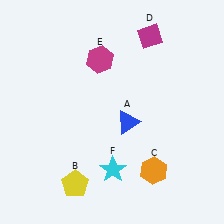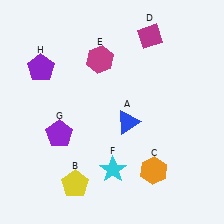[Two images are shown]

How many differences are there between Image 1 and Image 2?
There are 2 differences between the two images.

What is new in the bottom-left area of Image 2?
A purple pentagon (G) was added in the bottom-left area of Image 2.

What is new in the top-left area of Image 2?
A purple pentagon (H) was added in the top-left area of Image 2.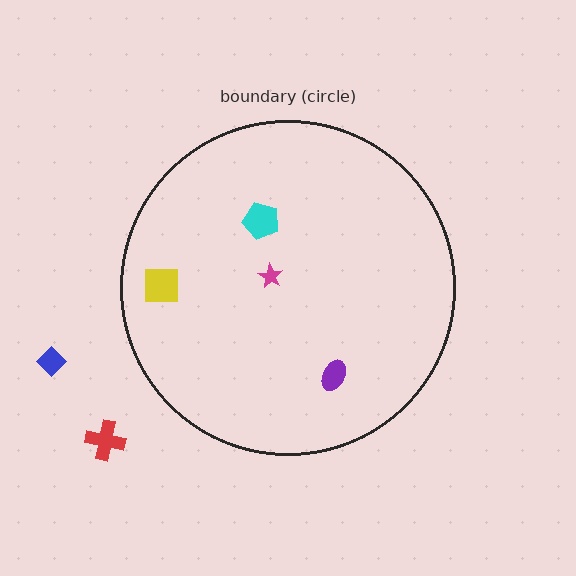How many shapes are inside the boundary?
4 inside, 2 outside.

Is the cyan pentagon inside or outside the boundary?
Inside.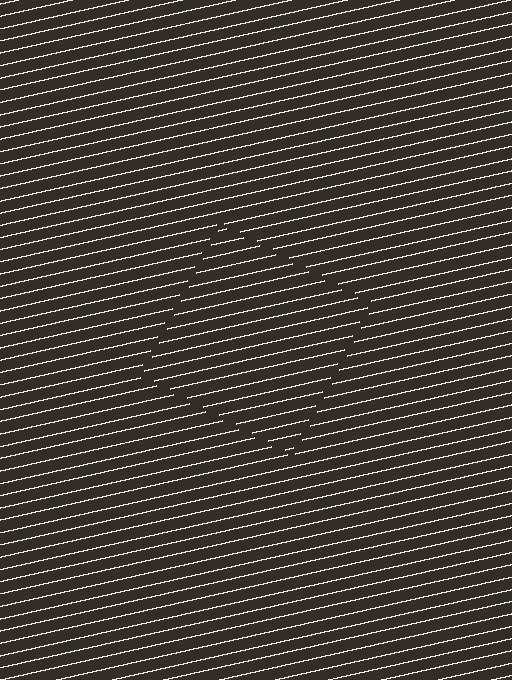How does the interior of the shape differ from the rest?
The interior of the shape contains the same grating, shifted by half a period — the contour is defined by the phase discontinuity where line-ends from the inner and outer gratings abut.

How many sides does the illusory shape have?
4 sides — the line-ends trace a square.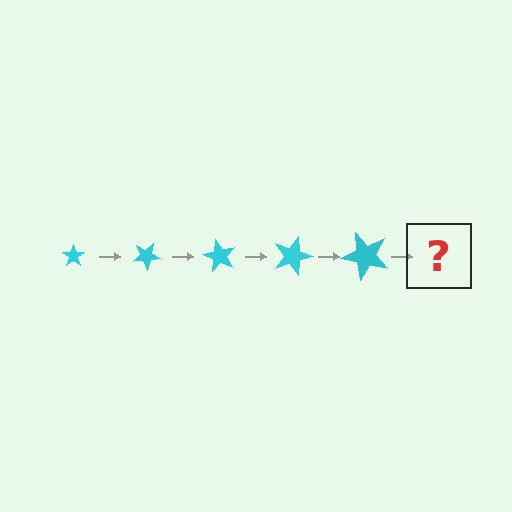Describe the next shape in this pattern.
It should be a star, larger than the previous one and rotated 150 degrees from the start.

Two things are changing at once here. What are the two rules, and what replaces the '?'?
The two rules are that the star grows larger each step and it rotates 30 degrees each step. The '?' should be a star, larger than the previous one and rotated 150 degrees from the start.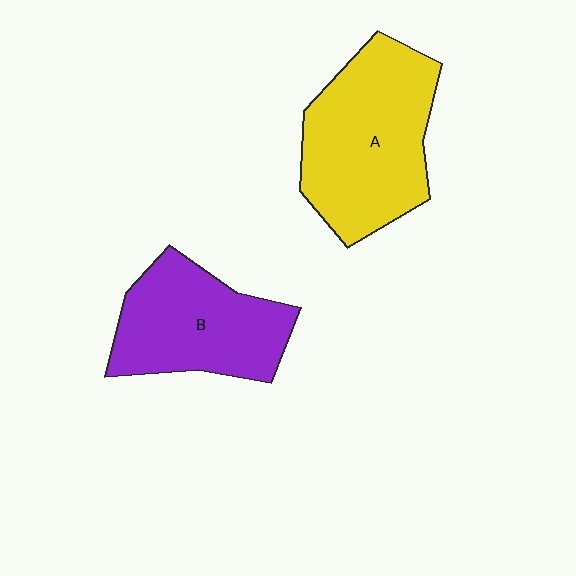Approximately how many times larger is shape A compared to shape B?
Approximately 1.3 times.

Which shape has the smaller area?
Shape B (purple).